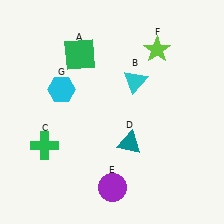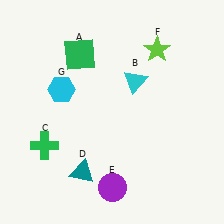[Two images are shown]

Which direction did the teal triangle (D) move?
The teal triangle (D) moved left.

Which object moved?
The teal triangle (D) moved left.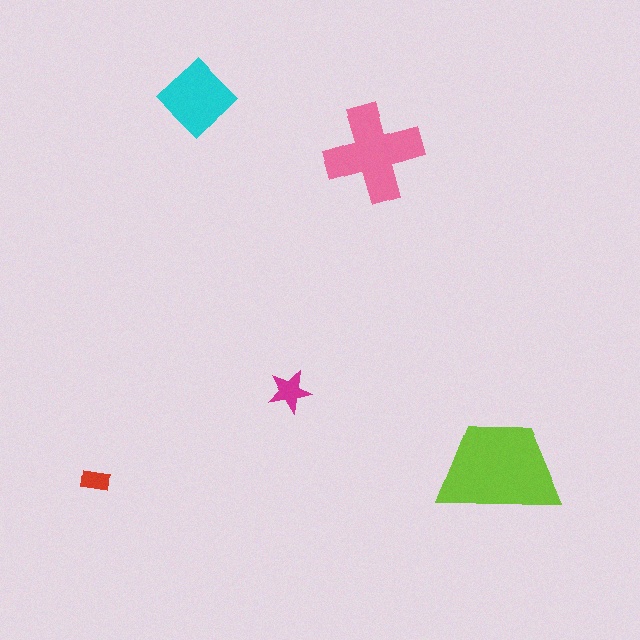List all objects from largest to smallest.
The lime trapezoid, the pink cross, the cyan diamond, the magenta star, the red rectangle.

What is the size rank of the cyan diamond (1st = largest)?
3rd.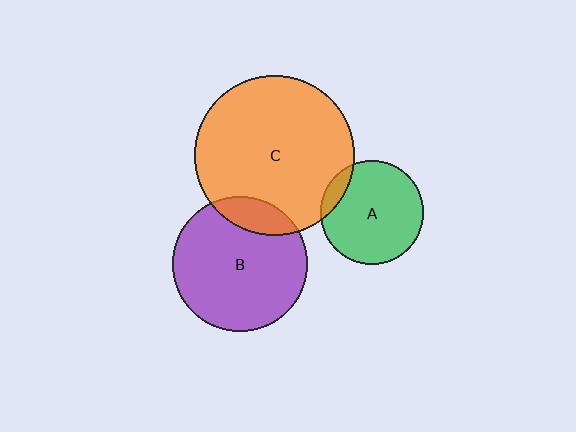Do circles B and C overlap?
Yes.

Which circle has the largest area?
Circle C (orange).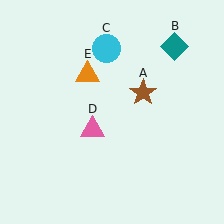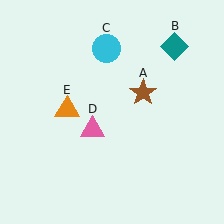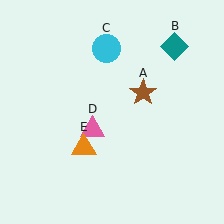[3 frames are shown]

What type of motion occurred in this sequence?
The orange triangle (object E) rotated counterclockwise around the center of the scene.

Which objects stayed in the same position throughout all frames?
Brown star (object A) and teal diamond (object B) and cyan circle (object C) and pink triangle (object D) remained stationary.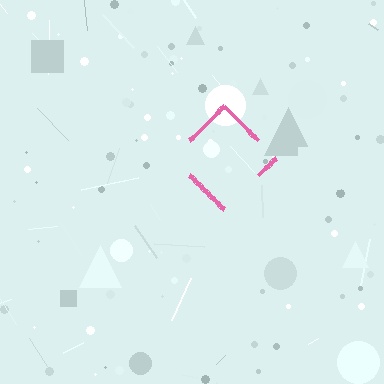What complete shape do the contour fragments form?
The contour fragments form a diamond.